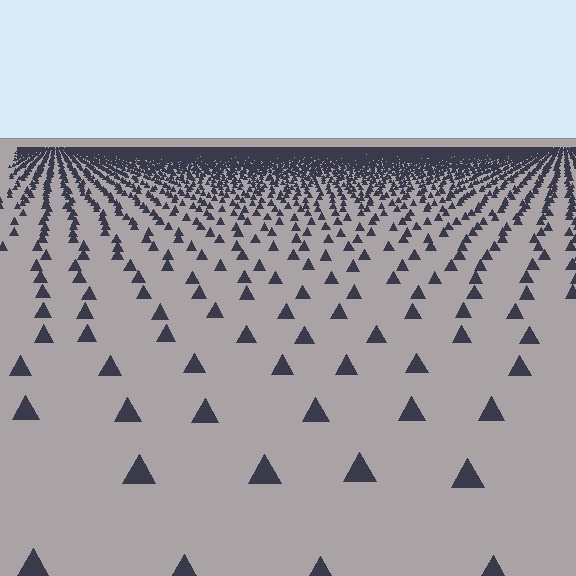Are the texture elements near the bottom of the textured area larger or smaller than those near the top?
Larger. Near the bottom, elements are closer to the viewer and appear at a bigger on-screen size.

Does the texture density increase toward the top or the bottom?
Density increases toward the top.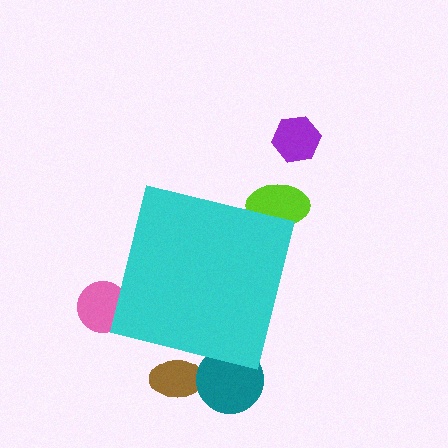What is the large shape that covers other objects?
A cyan square.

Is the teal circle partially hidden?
Yes, the teal circle is partially hidden behind the cyan square.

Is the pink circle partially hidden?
Yes, the pink circle is partially hidden behind the cyan square.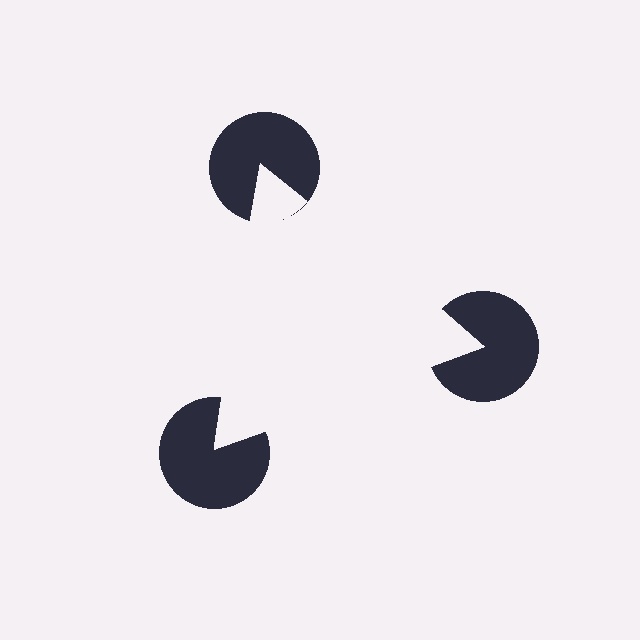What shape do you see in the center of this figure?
An illusory triangle — its edges are inferred from the aligned wedge cuts in the pac-man discs, not physically drawn.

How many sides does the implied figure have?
3 sides.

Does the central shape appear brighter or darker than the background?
It typically appears slightly brighter than the background, even though no actual brightness change is drawn.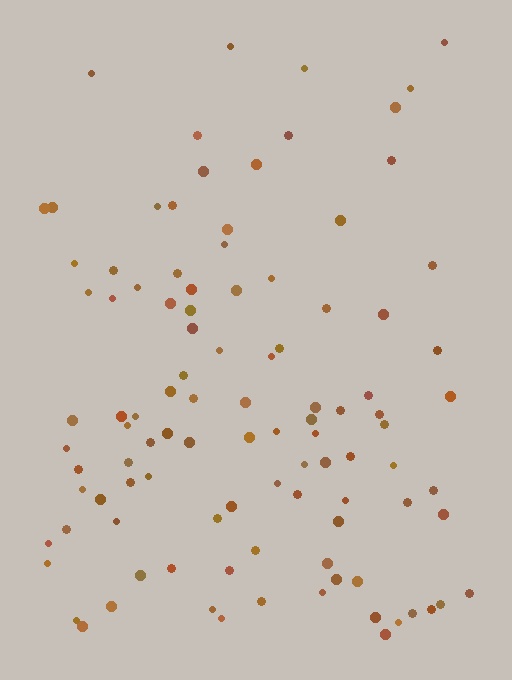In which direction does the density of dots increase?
From top to bottom, with the bottom side densest.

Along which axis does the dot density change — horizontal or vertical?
Vertical.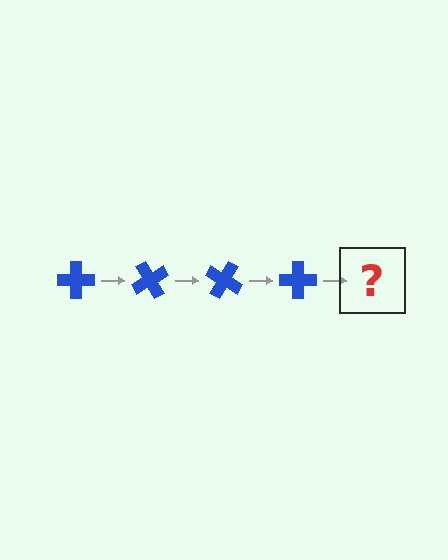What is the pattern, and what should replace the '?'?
The pattern is that the cross rotates 60 degrees each step. The '?' should be a blue cross rotated 240 degrees.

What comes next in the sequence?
The next element should be a blue cross rotated 240 degrees.